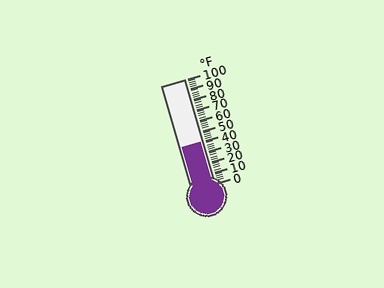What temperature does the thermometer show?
The thermometer shows approximately 40°F.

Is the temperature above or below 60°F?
The temperature is below 60°F.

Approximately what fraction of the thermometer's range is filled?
The thermometer is filled to approximately 40% of its range.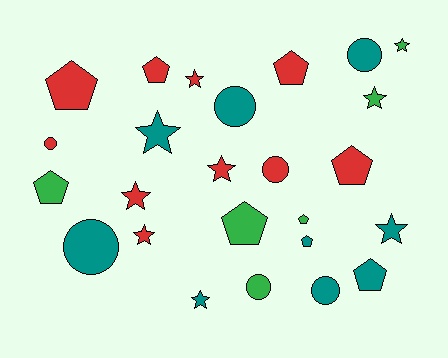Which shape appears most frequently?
Pentagon, with 9 objects.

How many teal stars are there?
There are 3 teal stars.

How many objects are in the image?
There are 25 objects.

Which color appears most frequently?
Red, with 10 objects.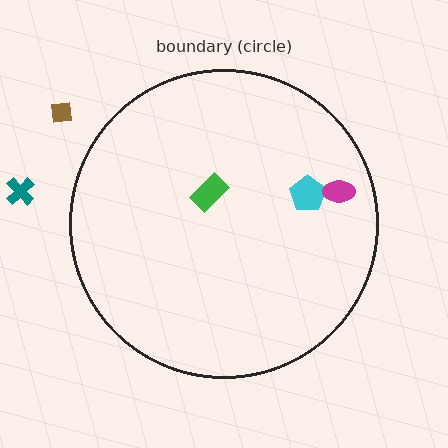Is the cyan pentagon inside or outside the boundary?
Inside.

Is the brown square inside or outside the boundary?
Outside.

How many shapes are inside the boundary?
3 inside, 2 outside.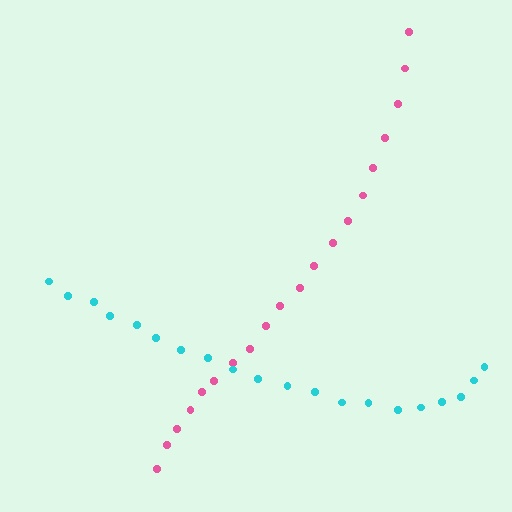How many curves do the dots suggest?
There are 2 distinct paths.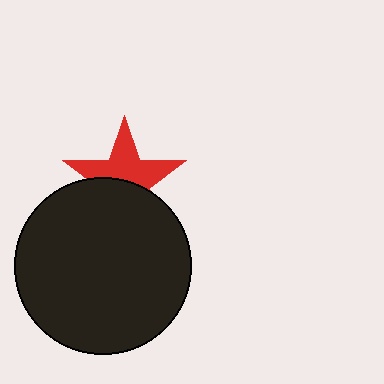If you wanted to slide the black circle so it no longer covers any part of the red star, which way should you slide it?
Slide it down — that is the most direct way to separate the two shapes.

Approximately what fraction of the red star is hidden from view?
Roughly 46% of the red star is hidden behind the black circle.